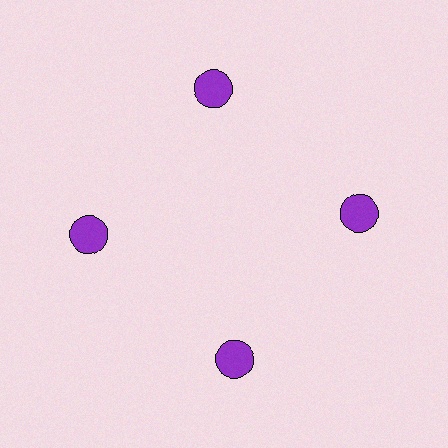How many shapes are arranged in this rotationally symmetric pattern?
There are 4 shapes, arranged in 4 groups of 1.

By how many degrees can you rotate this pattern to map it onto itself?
The pattern maps onto itself every 90 degrees of rotation.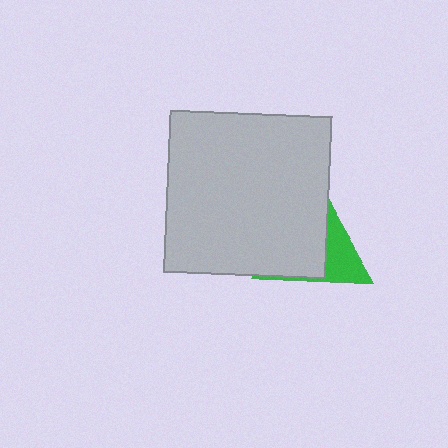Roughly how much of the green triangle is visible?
A small part of it is visible (roughly 33%).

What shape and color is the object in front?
The object in front is a light gray square.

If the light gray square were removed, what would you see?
You would see the complete green triangle.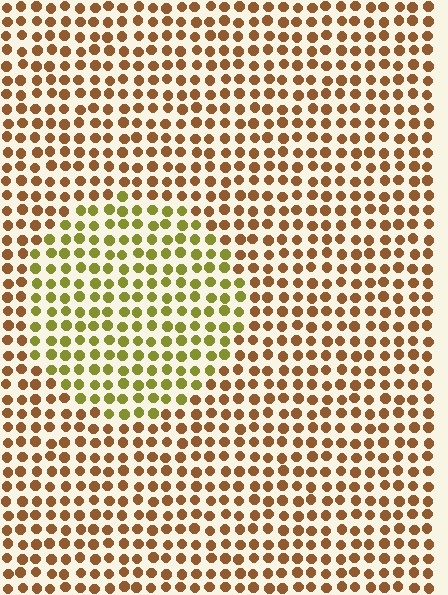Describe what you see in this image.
The image is filled with small brown elements in a uniform arrangement. A circle-shaped region is visible where the elements are tinted to a slightly different hue, forming a subtle color boundary.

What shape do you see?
I see a circle.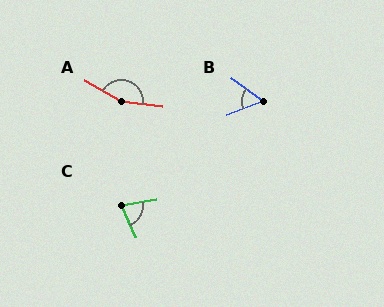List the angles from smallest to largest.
B (57°), C (76°), A (156°).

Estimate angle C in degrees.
Approximately 76 degrees.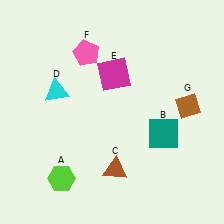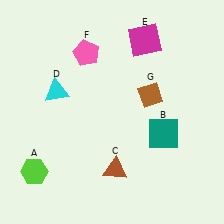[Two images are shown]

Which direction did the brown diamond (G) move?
The brown diamond (G) moved left.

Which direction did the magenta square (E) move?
The magenta square (E) moved up.